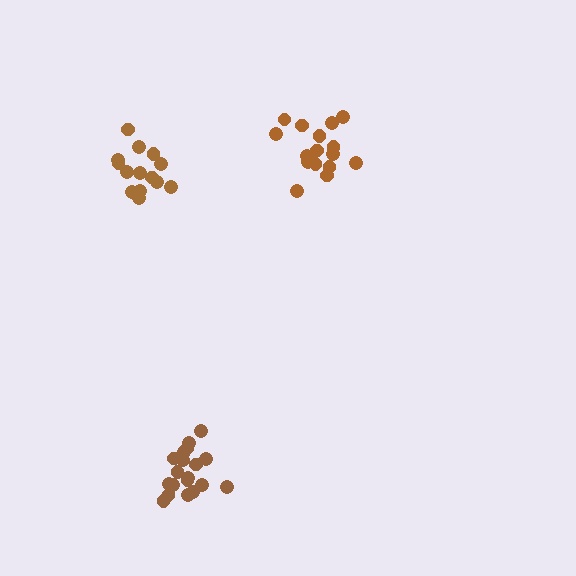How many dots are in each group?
Group 1: 19 dots, Group 2: 16 dots, Group 3: 14 dots (49 total).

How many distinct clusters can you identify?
There are 3 distinct clusters.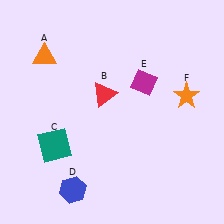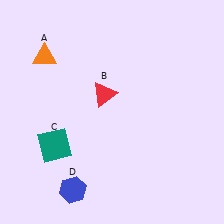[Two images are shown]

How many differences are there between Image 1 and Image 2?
There are 2 differences between the two images.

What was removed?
The orange star (F), the magenta diamond (E) were removed in Image 2.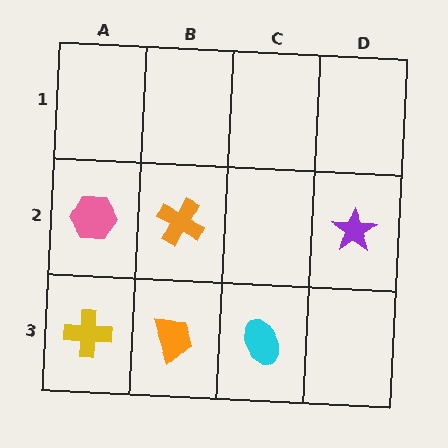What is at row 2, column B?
An orange cross.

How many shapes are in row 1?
0 shapes.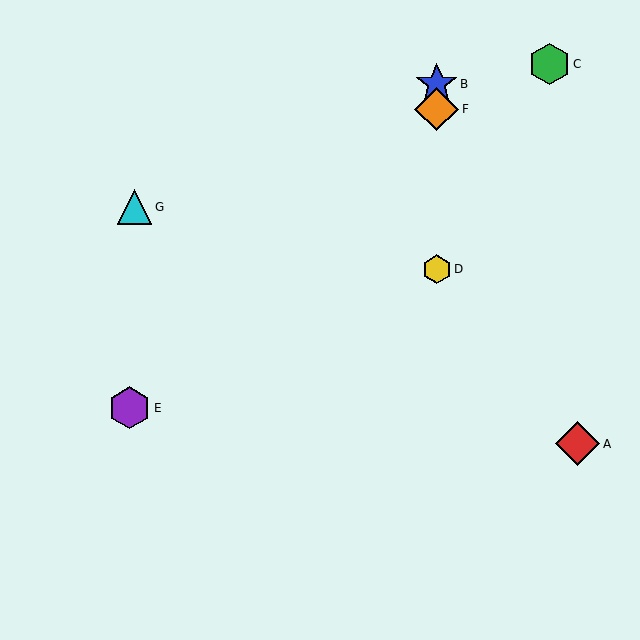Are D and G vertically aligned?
No, D is at x≈437 and G is at x≈135.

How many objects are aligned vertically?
3 objects (B, D, F) are aligned vertically.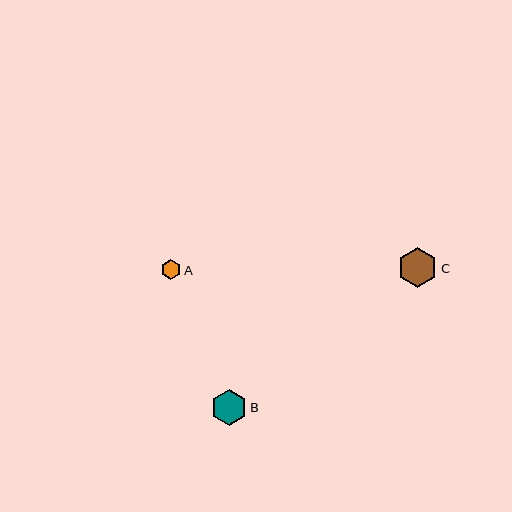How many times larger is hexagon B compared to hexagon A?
Hexagon B is approximately 1.8 times the size of hexagon A.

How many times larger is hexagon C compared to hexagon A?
Hexagon C is approximately 2.0 times the size of hexagon A.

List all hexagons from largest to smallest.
From largest to smallest: C, B, A.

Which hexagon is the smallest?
Hexagon A is the smallest with a size of approximately 20 pixels.